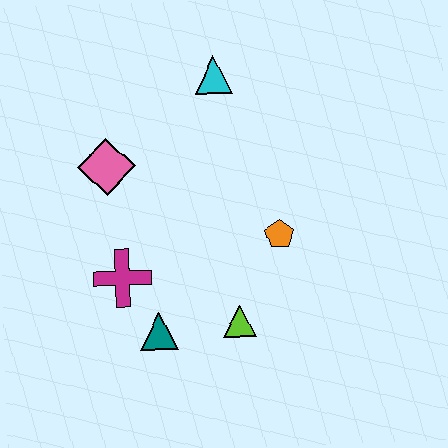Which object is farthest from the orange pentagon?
The pink diamond is farthest from the orange pentagon.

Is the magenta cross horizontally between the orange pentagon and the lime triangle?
No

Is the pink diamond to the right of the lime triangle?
No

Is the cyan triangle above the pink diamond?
Yes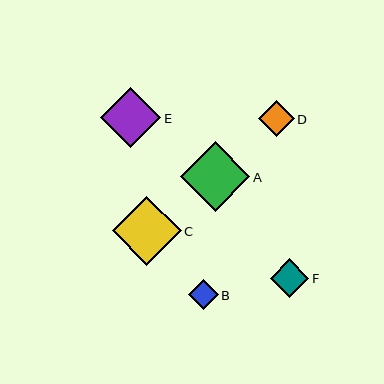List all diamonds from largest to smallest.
From largest to smallest: A, C, E, F, D, B.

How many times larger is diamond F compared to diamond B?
Diamond F is approximately 1.3 times the size of diamond B.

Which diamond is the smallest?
Diamond B is the smallest with a size of approximately 29 pixels.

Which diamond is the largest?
Diamond A is the largest with a size of approximately 69 pixels.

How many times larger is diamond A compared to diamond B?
Diamond A is approximately 2.4 times the size of diamond B.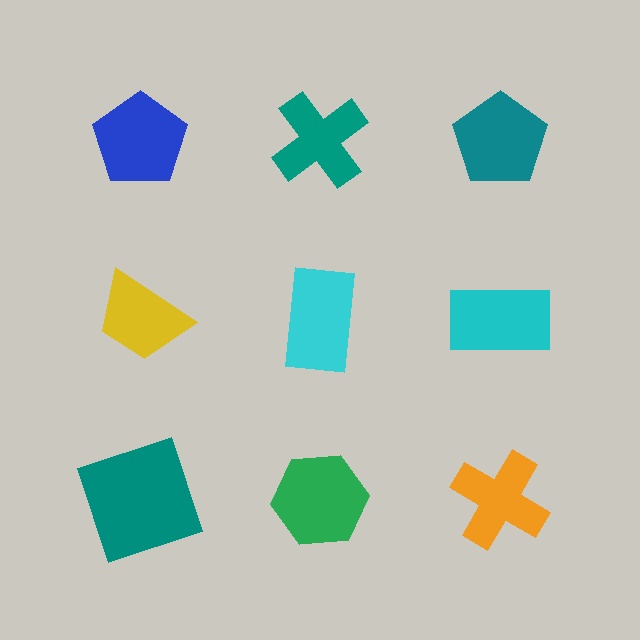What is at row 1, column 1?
A blue pentagon.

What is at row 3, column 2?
A green hexagon.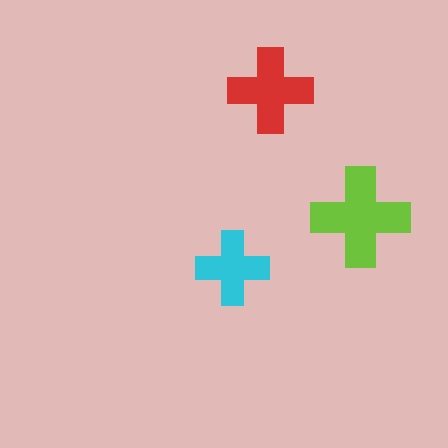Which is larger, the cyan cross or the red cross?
The red one.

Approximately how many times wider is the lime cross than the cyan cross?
About 1.5 times wider.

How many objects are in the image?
There are 3 objects in the image.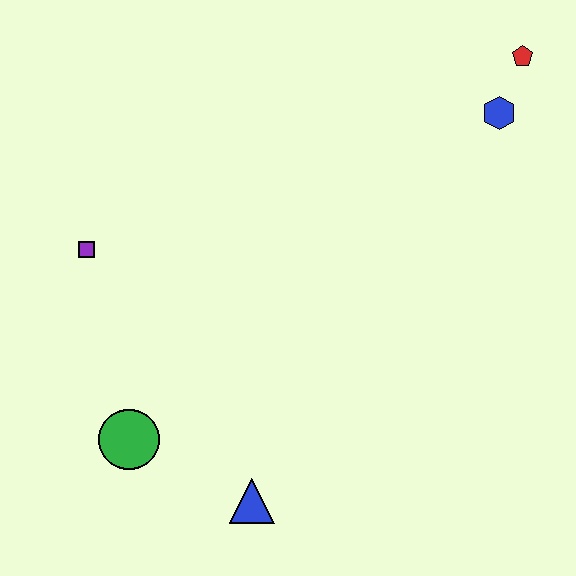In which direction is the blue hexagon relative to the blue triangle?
The blue hexagon is above the blue triangle.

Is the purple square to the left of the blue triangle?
Yes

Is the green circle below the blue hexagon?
Yes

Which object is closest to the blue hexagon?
The red pentagon is closest to the blue hexagon.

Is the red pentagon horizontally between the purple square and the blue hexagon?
No